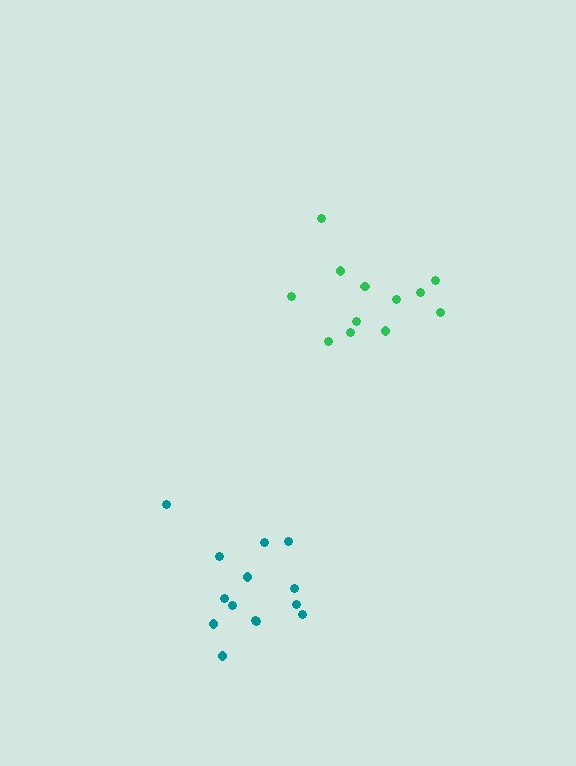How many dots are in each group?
Group 1: 12 dots, Group 2: 14 dots (26 total).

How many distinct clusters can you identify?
There are 2 distinct clusters.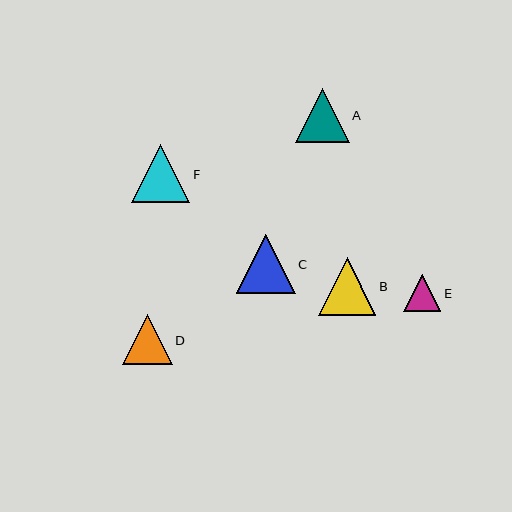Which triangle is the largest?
Triangle C is the largest with a size of approximately 59 pixels.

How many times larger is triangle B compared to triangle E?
Triangle B is approximately 1.6 times the size of triangle E.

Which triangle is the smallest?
Triangle E is the smallest with a size of approximately 37 pixels.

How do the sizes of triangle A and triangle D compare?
Triangle A and triangle D are approximately the same size.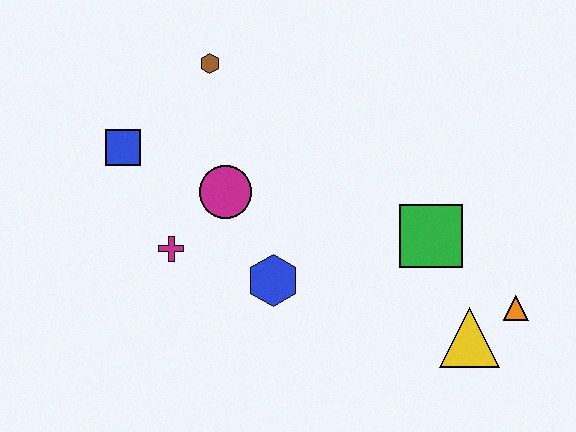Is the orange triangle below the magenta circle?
Yes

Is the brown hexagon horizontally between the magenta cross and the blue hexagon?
Yes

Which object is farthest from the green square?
The blue square is farthest from the green square.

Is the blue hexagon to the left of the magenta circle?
No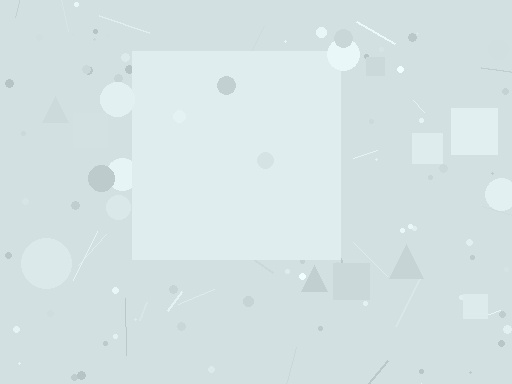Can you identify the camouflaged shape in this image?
The camouflaged shape is a square.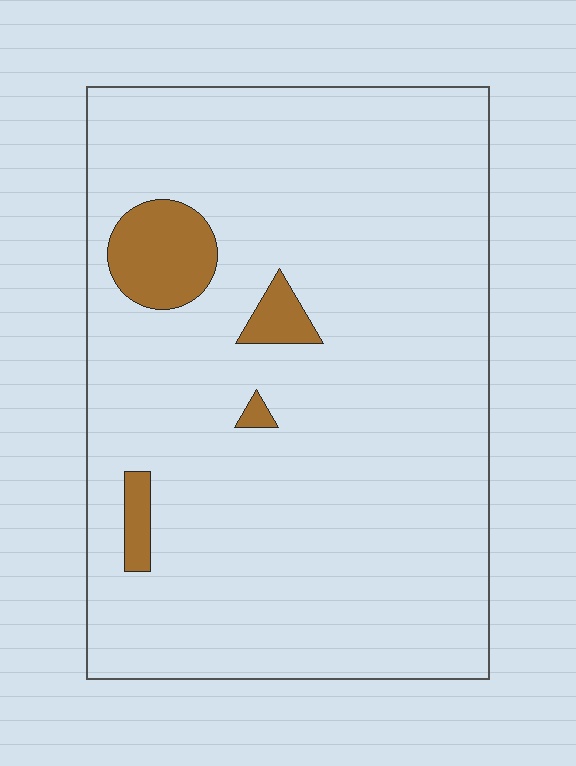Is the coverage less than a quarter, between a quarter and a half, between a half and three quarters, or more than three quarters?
Less than a quarter.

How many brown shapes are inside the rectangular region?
4.